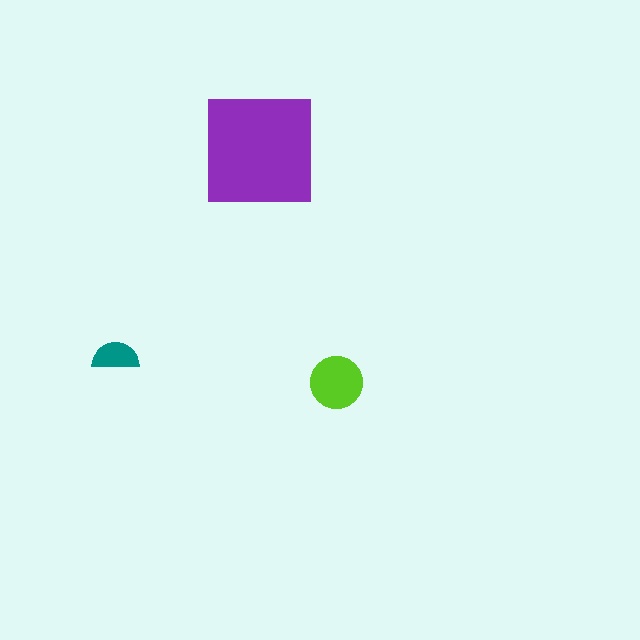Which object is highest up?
The purple square is topmost.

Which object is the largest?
The purple square.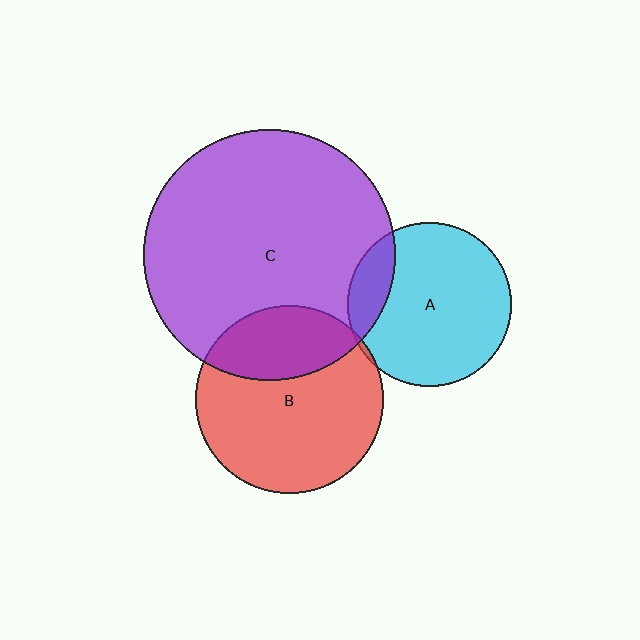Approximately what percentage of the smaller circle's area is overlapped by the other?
Approximately 15%.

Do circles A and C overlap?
Yes.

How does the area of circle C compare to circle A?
Approximately 2.4 times.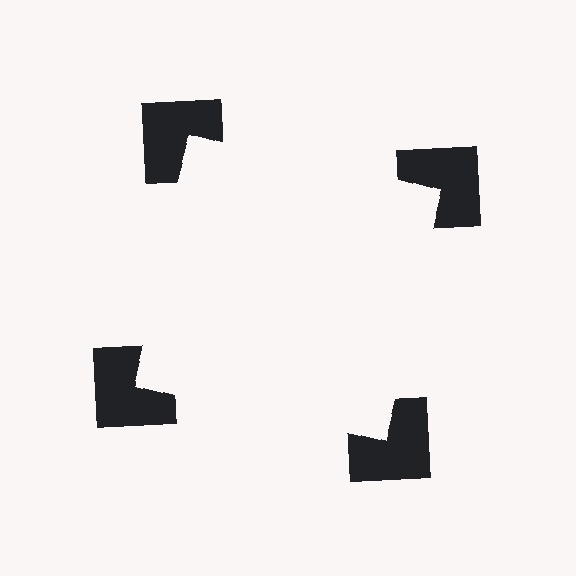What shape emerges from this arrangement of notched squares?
An illusory square — its edges are inferred from the aligned wedge cuts in the notched squares, not physically drawn.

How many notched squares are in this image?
There are 4 — one at each vertex of the illusory square.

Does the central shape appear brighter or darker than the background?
It typically appears slightly brighter than the background, even though no actual brightness change is drawn.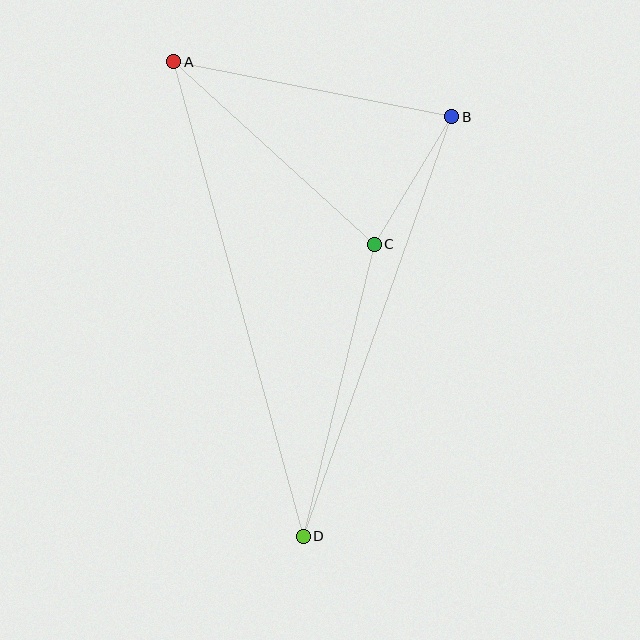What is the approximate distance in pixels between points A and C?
The distance between A and C is approximately 271 pixels.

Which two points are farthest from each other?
Points A and D are farthest from each other.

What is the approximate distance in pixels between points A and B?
The distance between A and B is approximately 283 pixels.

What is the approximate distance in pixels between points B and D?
The distance between B and D is approximately 445 pixels.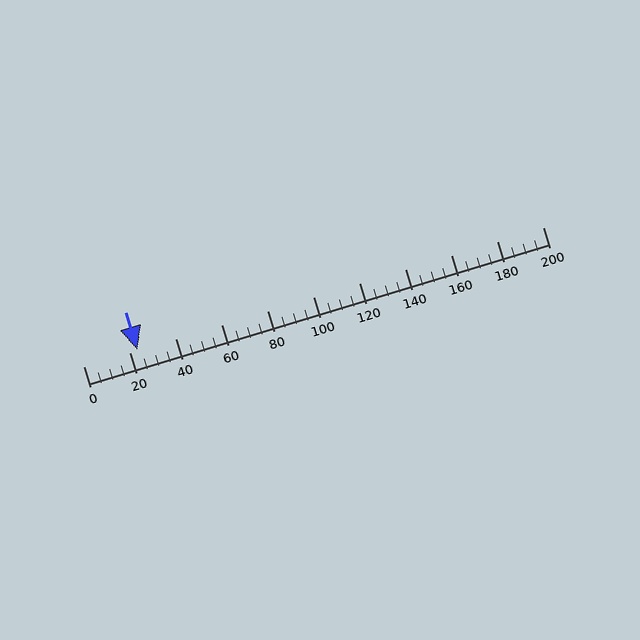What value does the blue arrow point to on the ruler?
The blue arrow points to approximately 24.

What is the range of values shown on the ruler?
The ruler shows values from 0 to 200.